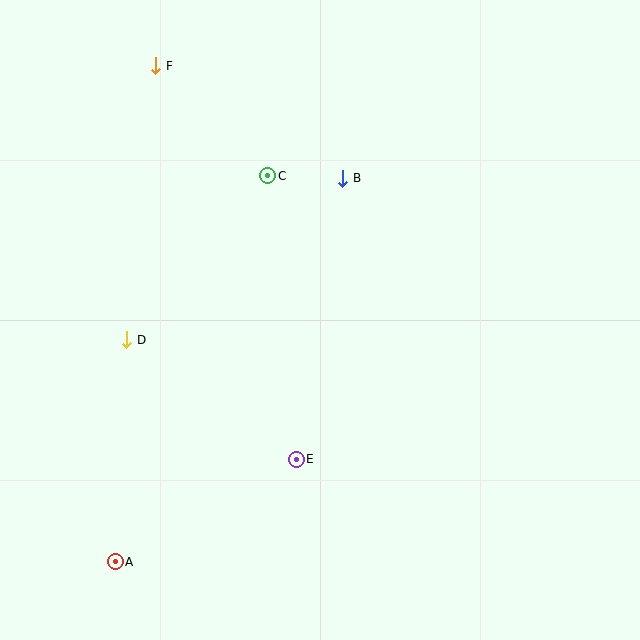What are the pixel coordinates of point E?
Point E is at (296, 459).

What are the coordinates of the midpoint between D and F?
The midpoint between D and F is at (141, 203).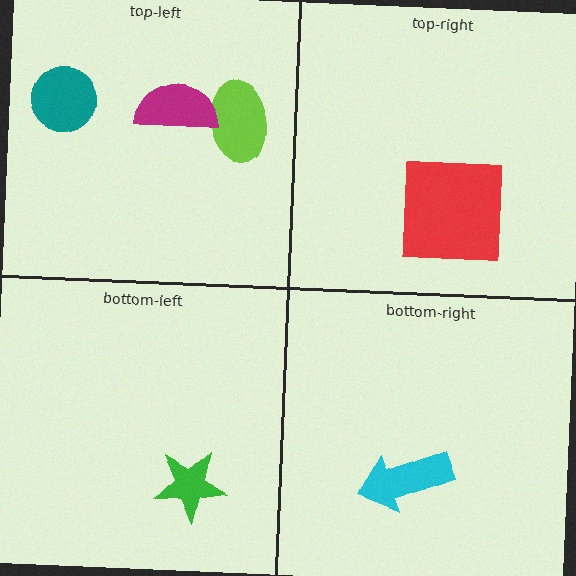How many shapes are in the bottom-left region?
1.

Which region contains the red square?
The top-right region.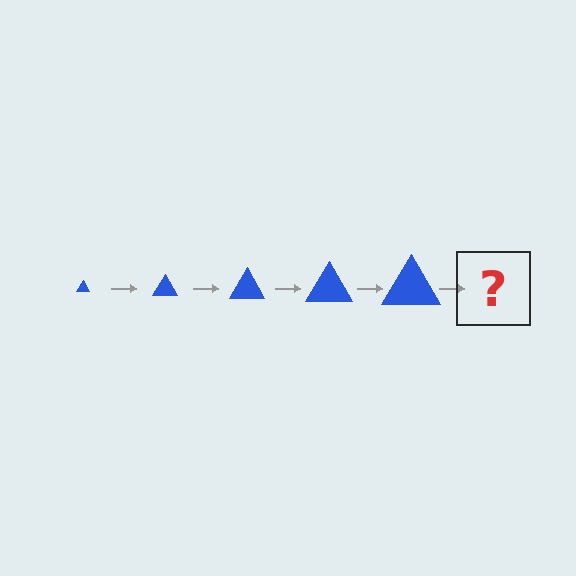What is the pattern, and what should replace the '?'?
The pattern is that the triangle gets progressively larger each step. The '?' should be a blue triangle, larger than the previous one.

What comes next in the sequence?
The next element should be a blue triangle, larger than the previous one.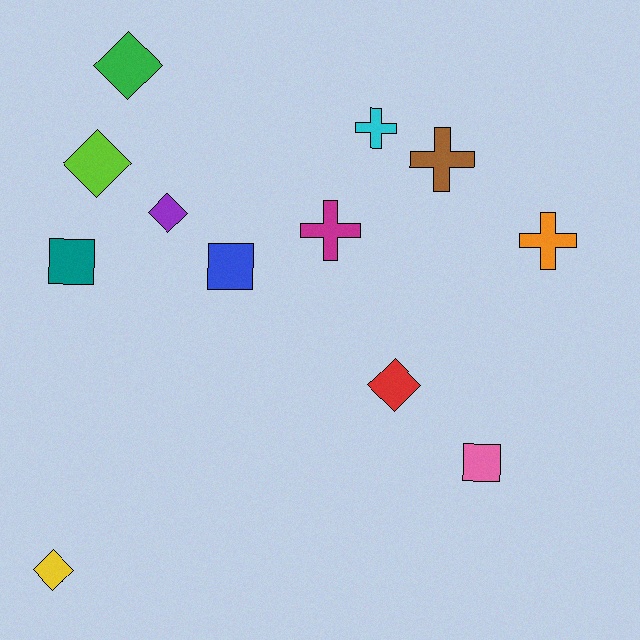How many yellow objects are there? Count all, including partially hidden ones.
There is 1 yellow object.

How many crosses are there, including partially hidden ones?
There are 4 crosses.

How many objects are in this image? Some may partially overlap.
There are 12 objects.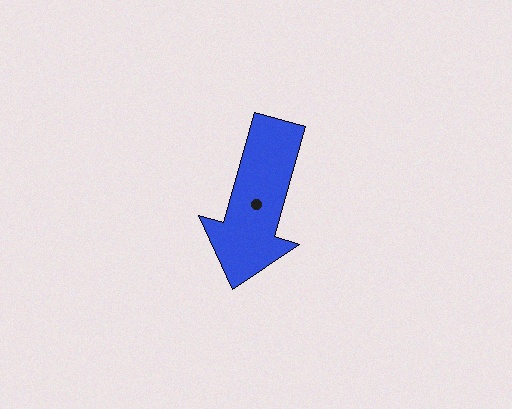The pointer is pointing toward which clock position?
Roughly 7 o'clock.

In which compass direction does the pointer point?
South.